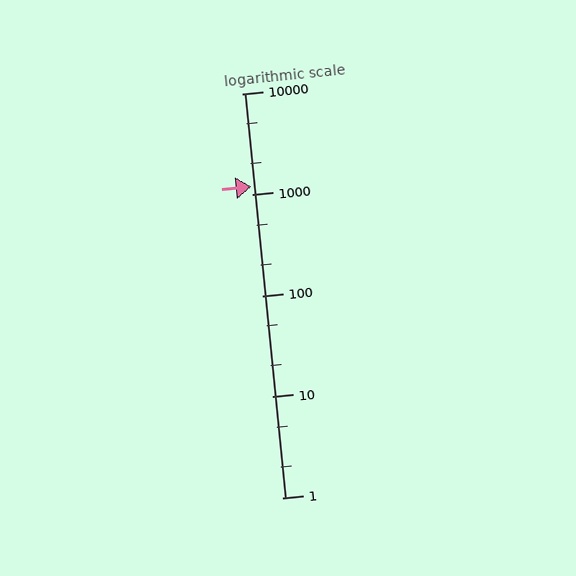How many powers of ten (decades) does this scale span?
The scale spans 4 decades, from 1 to 10000.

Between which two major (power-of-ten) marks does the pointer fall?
The pointer is between 1000 and 10000.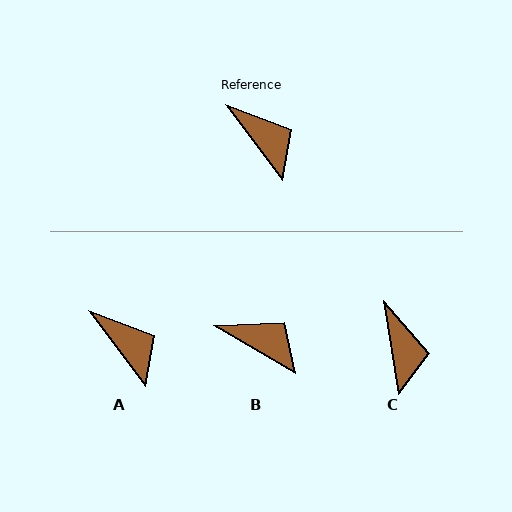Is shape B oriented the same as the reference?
No, it is off by about 22 degrees.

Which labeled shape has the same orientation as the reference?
A.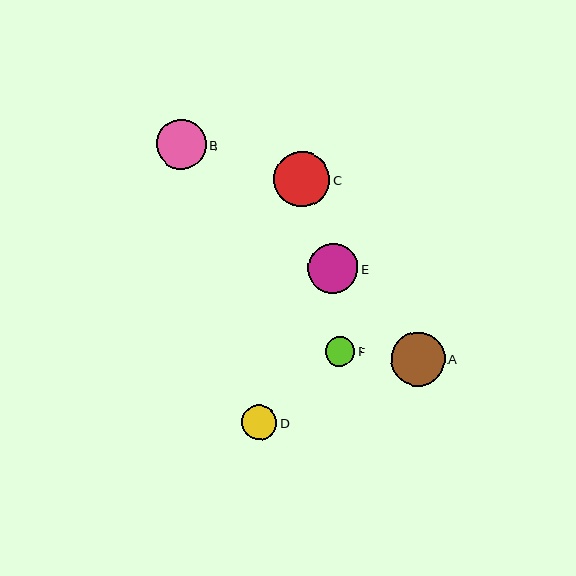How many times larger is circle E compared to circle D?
Circle E is approximately 1.4 times the size of circle D.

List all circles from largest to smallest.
From largest to smallest: C, A, B, E, D, F.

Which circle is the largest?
Circle C is the largest with a size of approximately 56 pixels.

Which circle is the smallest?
Circle F is the smallest with a size of approximately 30 pixels.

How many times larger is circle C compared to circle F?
Circle C is approximately 1.9 times the size of circle F.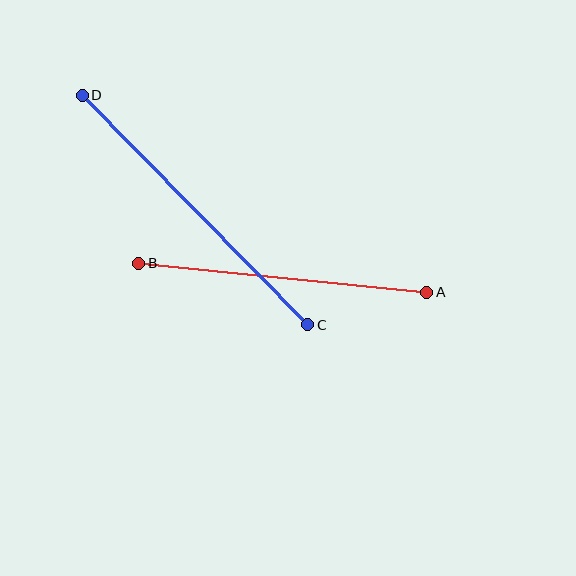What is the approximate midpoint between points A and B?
The midpoint is at approximately (283, 278) pixels.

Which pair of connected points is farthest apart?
Points C and D are farthest apart.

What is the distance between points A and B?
The distance is approximately 289 pixels.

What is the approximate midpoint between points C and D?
The midpoint is at approximately (195, 210) pixels.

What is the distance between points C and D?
The distance is approximately 322 pixels.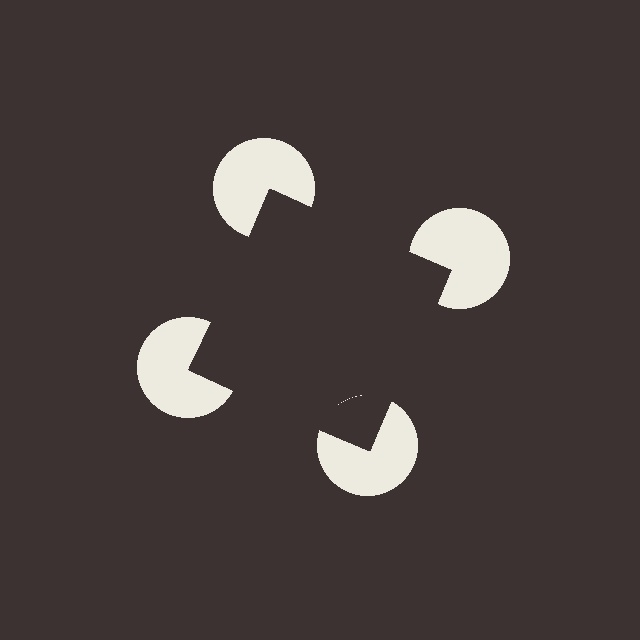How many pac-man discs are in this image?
There are 4 — one at each vertex of the illusory square.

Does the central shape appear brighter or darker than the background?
It typically appears slightly darker than the background, even though no actual brightness change is drawn.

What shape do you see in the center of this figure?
An illusory square — its edges are inferred from the aligned wedge cuts in the pac-man discs, not physically drawn.